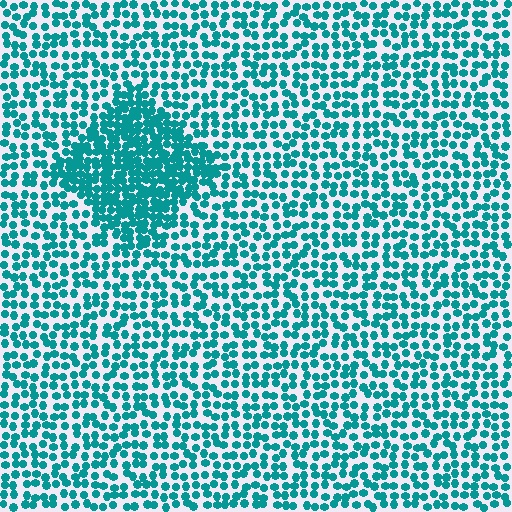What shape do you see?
I see a diamond.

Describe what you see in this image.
The image contains small teal elements arranged at two different densities. A diamond-shaped region is visible where the elements are more densely packed than the surrounding area.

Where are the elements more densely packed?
The elements are more densely packed inside the diamond boundary.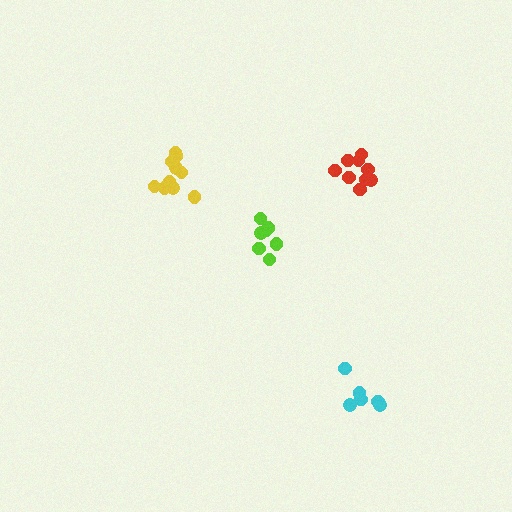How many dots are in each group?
Group 1: 6 dots, Group 2: 9 dots, Group 3: 11 dots, Group 4: 7 dots (33 total).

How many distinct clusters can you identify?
There are 4 distinct clusters.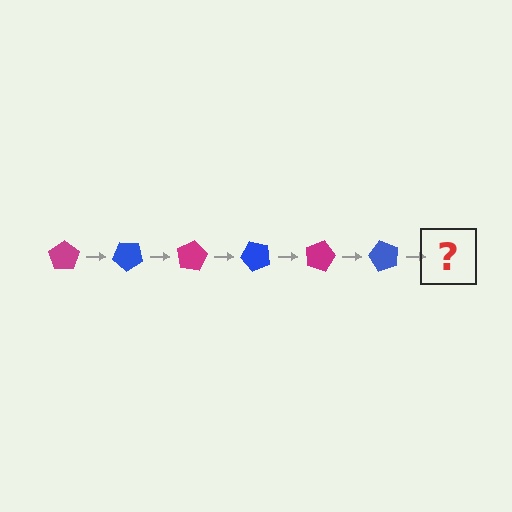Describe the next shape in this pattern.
It should be a magenta pentagon, rotated 240 degrees from the start.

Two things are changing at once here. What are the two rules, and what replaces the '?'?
The two rules are that it rotates 40 degrees each step and the color cycles through magenta and blue. The '?' should be a magenta pentagon, rotated 240 degrees from the start.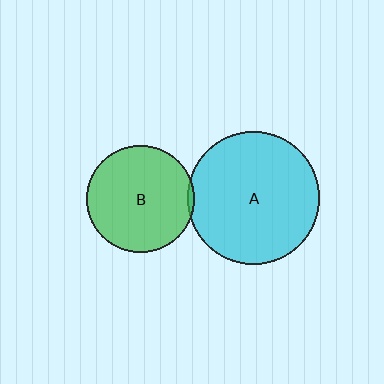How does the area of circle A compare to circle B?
Approximately 1.5 times.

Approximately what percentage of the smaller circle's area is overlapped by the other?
Approximately 5%.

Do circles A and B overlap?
Yes.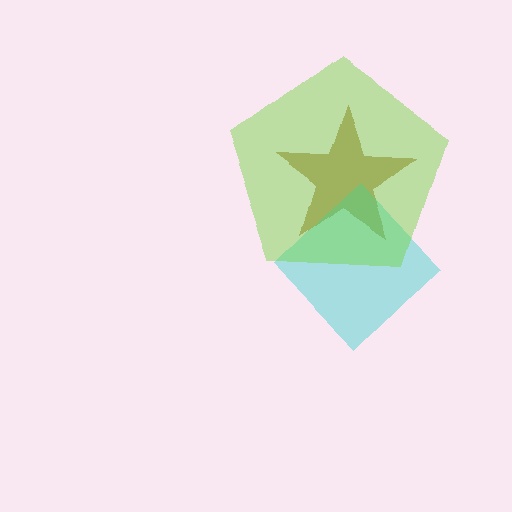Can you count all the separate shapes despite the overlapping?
Yes, there are 3 separate shapes.